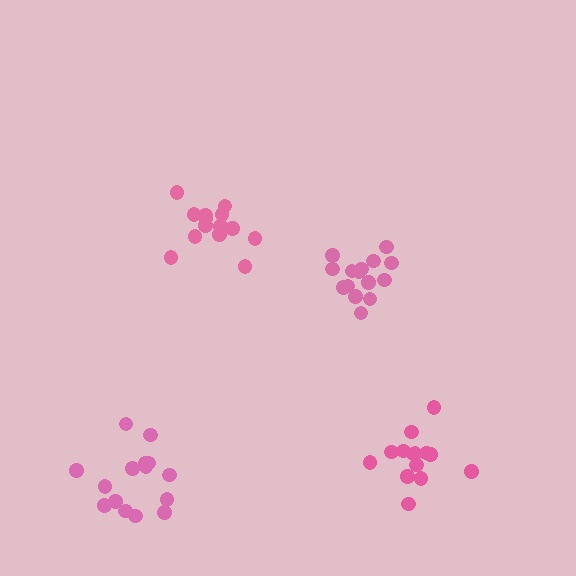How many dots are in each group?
Group 1: 15 dots, Group 2: 15 dots, Group 3: 15 dots, Group 4: 14 dots (59 total).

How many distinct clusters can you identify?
There are 4 distinct clusters.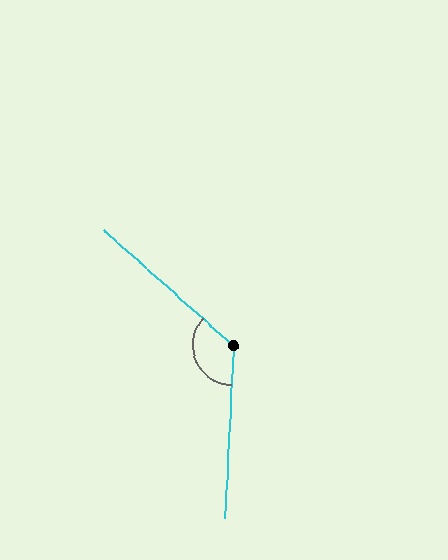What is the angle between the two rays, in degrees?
Approximately 129 degrees.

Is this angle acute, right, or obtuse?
It is obtuse.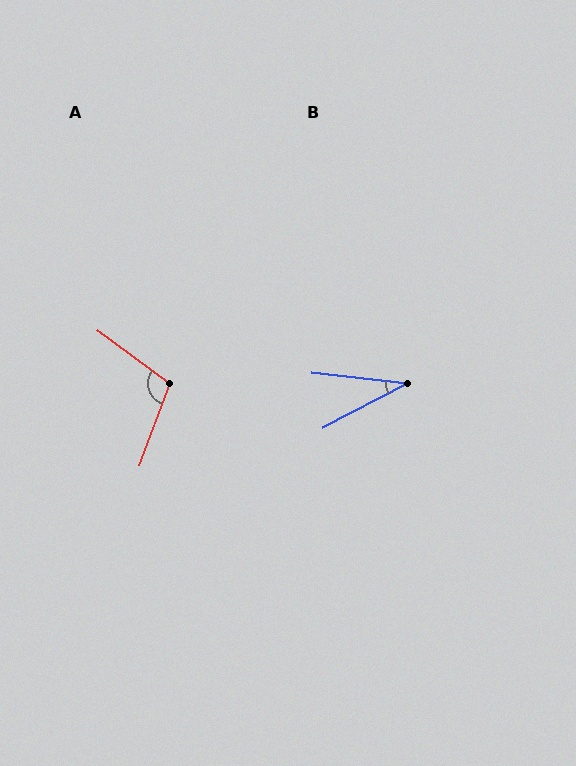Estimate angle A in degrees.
Approximately 106 degrees.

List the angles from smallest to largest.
B (34°), A (106°).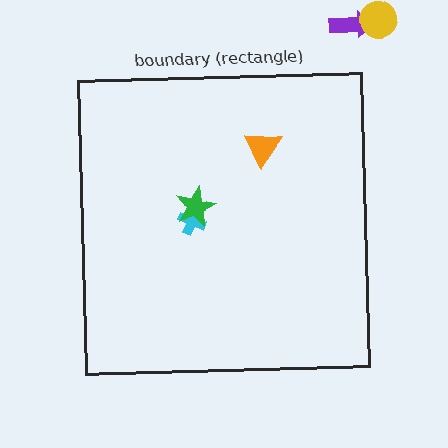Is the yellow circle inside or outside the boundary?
Outside.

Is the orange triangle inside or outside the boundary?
Inside.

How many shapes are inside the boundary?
3 inside, 2 outside.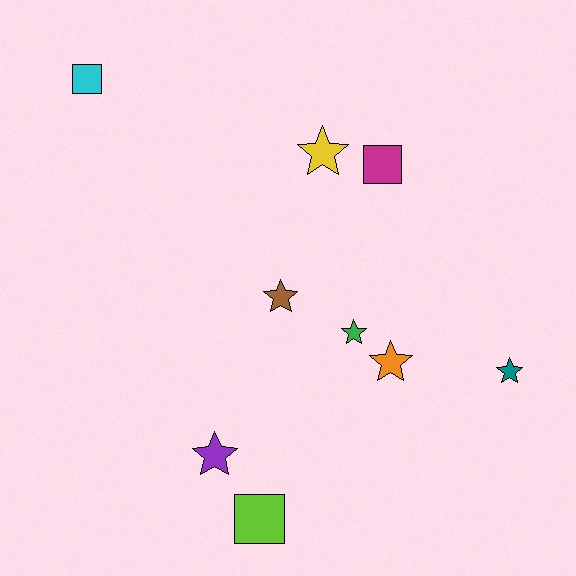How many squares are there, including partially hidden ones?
There are 3 squares.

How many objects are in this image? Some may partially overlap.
There are 9 objects.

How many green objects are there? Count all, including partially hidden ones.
There is 1 green object.